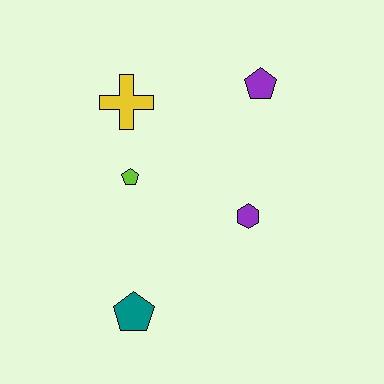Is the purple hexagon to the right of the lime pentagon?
Yes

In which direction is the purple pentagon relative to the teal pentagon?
The purple pentagon is above the teal pentagon.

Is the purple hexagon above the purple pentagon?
No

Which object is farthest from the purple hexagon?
The yellow cross is farthest from the purple hexagon.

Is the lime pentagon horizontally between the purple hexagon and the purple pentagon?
No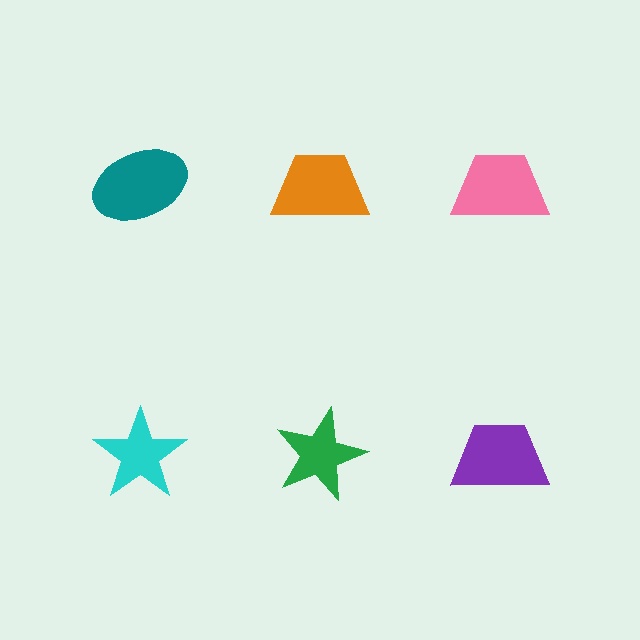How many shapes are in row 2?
3 shapes.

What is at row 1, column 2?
An orange trapezoid.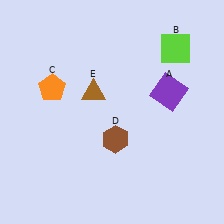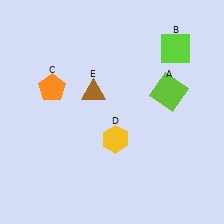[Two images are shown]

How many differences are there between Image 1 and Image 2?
There are 2 differences between the two images.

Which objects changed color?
A changed from purple to lime. D changed from brown to yellow.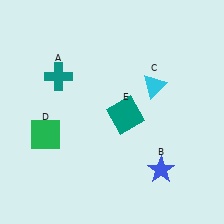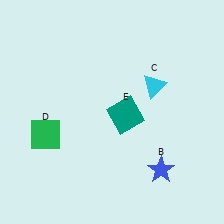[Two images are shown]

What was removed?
The teal cross (A) was removed in Image 2.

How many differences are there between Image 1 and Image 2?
There is 1 difference between the two images.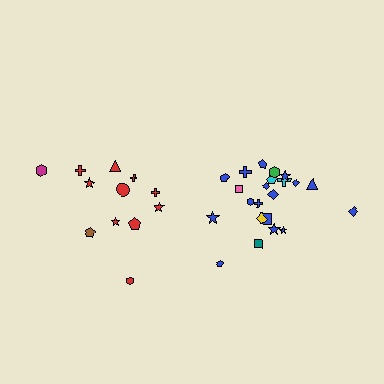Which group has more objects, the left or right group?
The right group.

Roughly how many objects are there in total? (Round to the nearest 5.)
Roughly 35 objects in total.